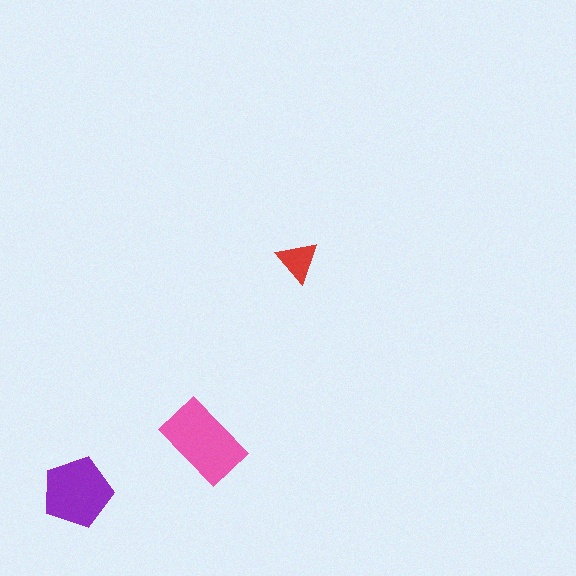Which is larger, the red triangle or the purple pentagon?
The purple pentagon.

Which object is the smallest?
The red triangle.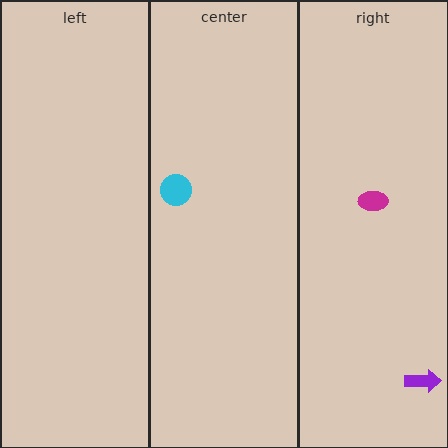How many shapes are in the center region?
1.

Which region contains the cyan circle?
The center region.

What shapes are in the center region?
The cyan circle.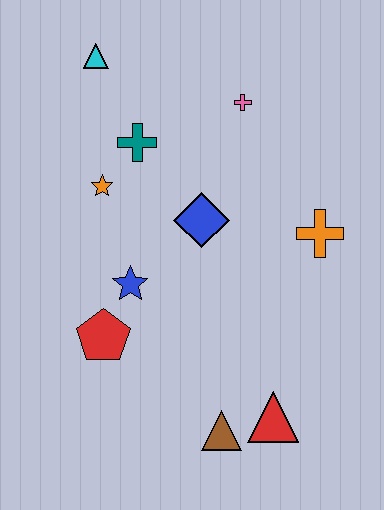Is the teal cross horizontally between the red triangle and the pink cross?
No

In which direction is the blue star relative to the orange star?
The blue star is below the orange star.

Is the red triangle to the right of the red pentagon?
Yes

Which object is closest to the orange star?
The teal cross is closest to the orange star.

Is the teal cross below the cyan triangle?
Yes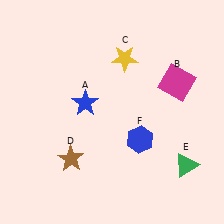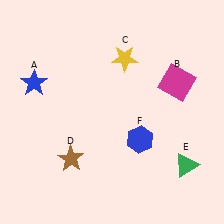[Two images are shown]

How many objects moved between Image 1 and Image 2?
1 object moved between the two images.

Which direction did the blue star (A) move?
The blue star (A) moved left.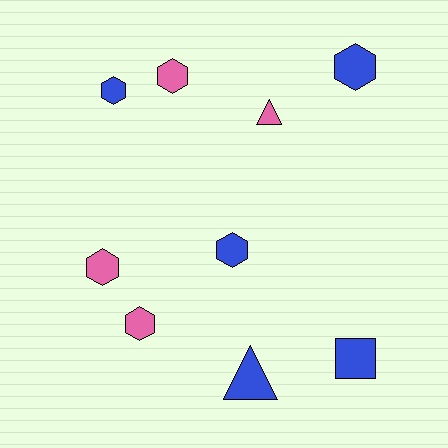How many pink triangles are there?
There is 1 pink triangle.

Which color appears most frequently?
Blue, with 5 objects.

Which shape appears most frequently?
Hexagon, with 6 objects.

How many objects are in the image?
There are 9 objects.